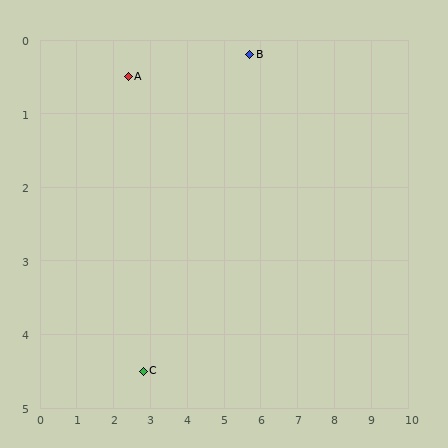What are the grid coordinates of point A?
Point A is at approximately (2.4, 0.5).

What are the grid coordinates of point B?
Point B is at approximately (5.7, 0.2).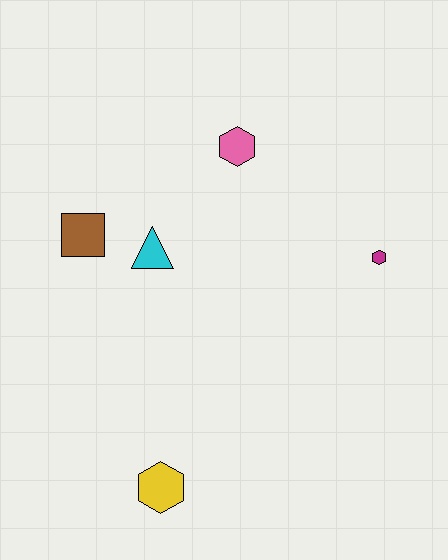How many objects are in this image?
There are 5 objects.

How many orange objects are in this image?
There are no orange objects.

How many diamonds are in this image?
There are no diamonds.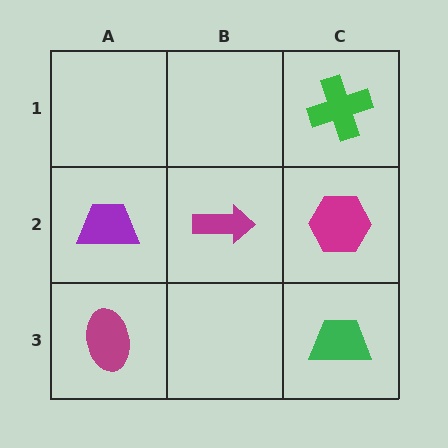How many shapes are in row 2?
3 shapes.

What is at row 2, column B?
A magenta arrow.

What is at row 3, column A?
A magenta ellipse.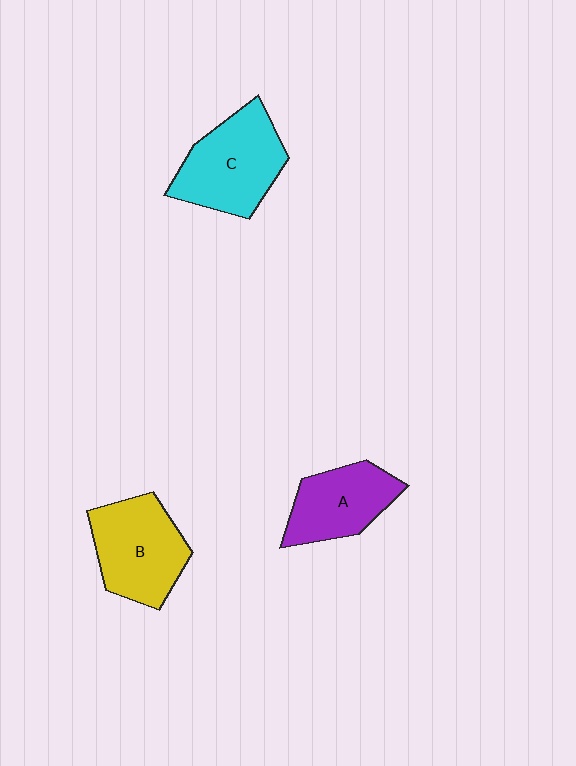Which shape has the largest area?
Shape C (cyan).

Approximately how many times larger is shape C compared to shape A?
Approximately 1.3 times.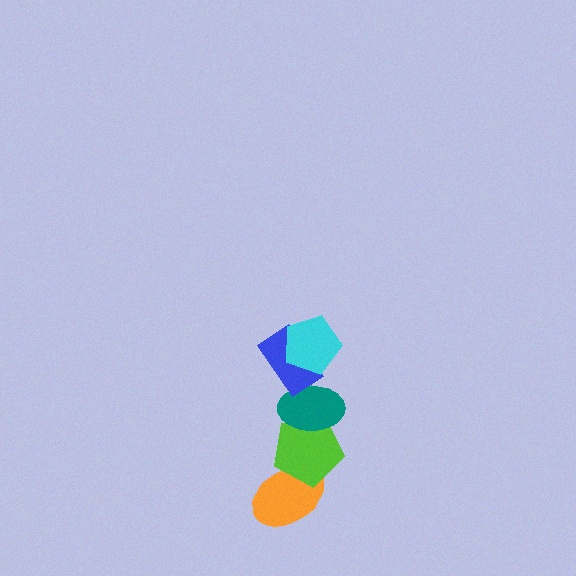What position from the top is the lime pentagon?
The lime pentagon is 4th from the top.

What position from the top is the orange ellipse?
The orange ellipse is 5th from the top.